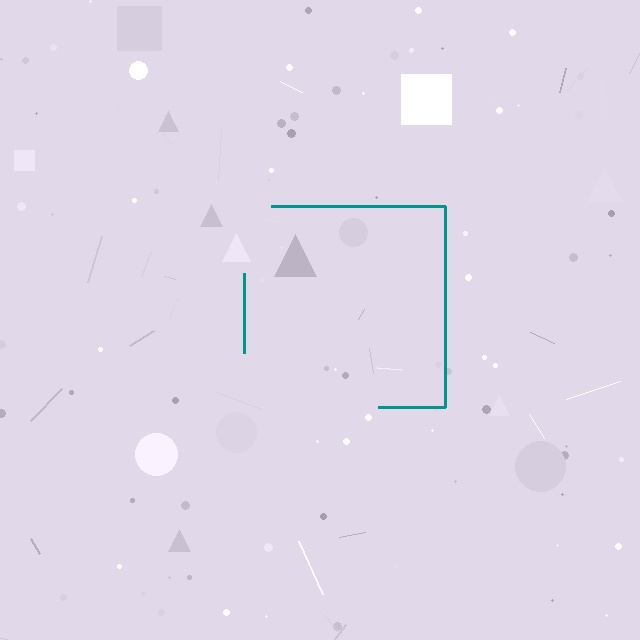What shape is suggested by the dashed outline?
The dashed outline suggests a square.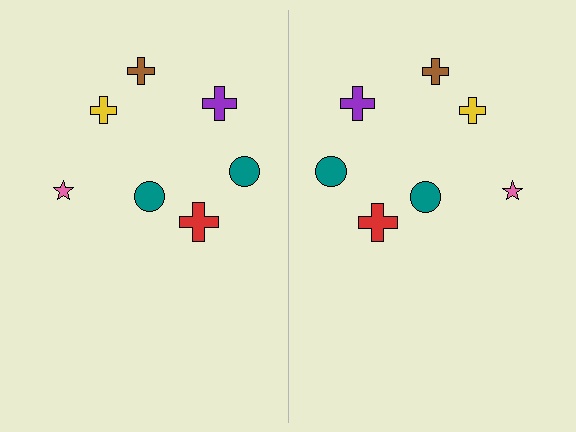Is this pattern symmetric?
Yes, this pattern has bilateral (reflection) symmetry.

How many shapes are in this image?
There are 14 shapes in this image.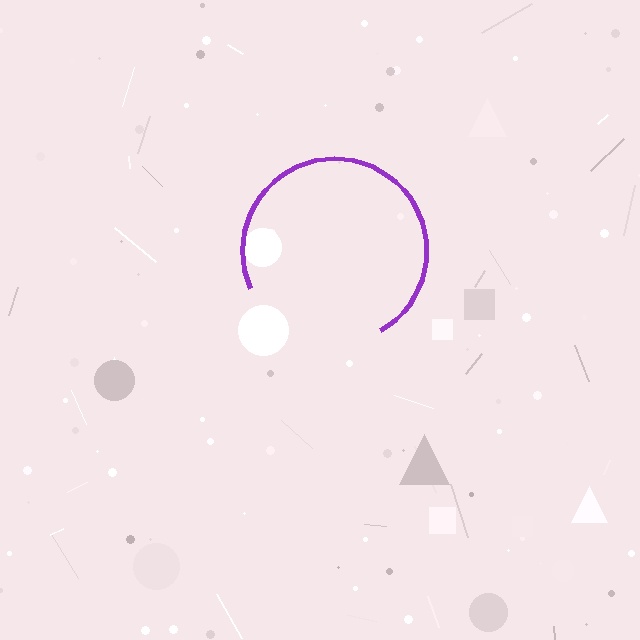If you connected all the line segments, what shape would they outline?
They would outline a circle.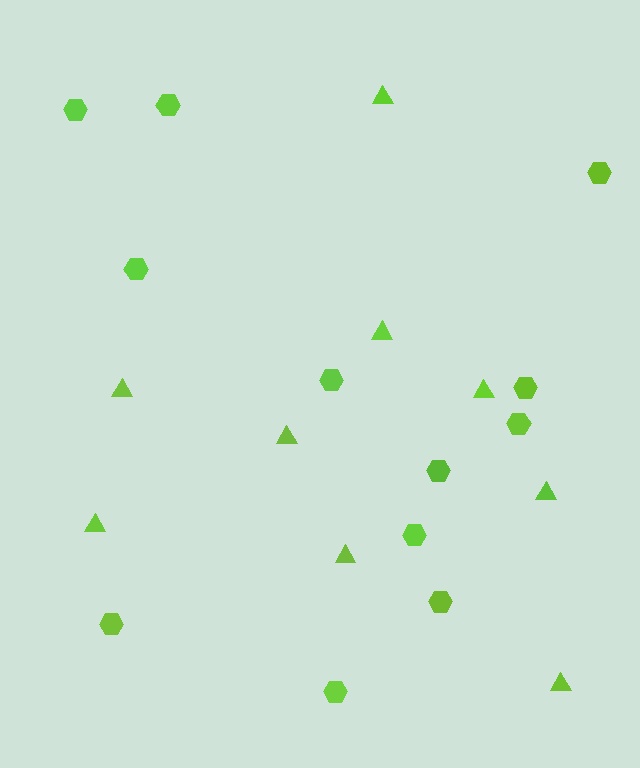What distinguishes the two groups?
There are 2 groups: one group of hexagons (12) and one group of triangles (9).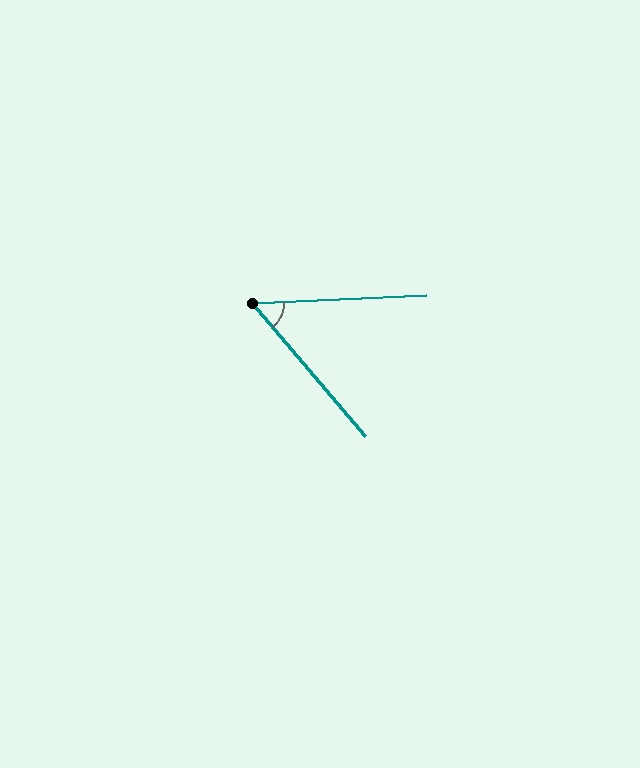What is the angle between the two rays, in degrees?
Approximately 52 degrees.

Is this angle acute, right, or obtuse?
It is acute.